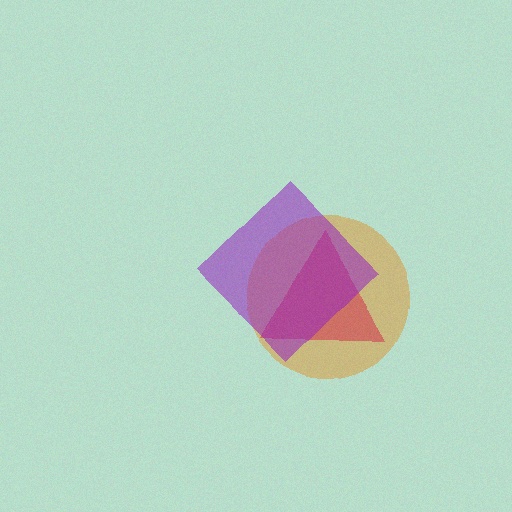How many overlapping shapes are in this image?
There are 3 overlapping shapes in the image.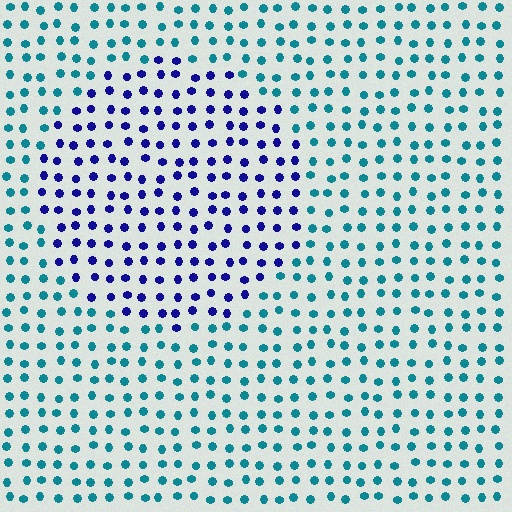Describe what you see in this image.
The image is filled with small teal elements in a uniform arrangement. A circle-shaped region is visible where the elements are tinted to a slightly different hue, forming a subtle color boundary.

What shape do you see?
I see a circle.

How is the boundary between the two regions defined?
The boundary is defined purely by a slight shift in hue (about 57 degrees). Spacing, size, and orientation are identical on both sides.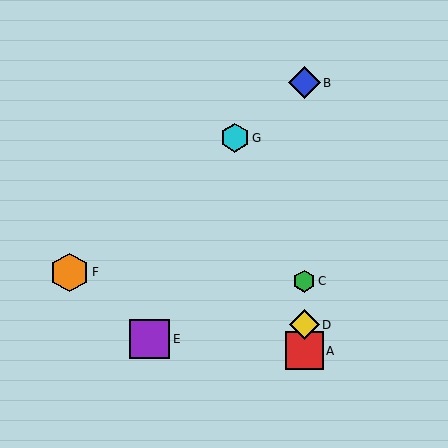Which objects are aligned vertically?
Objects A, B, C, D are aligned vertically.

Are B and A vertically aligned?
Yes, both are at x≈304.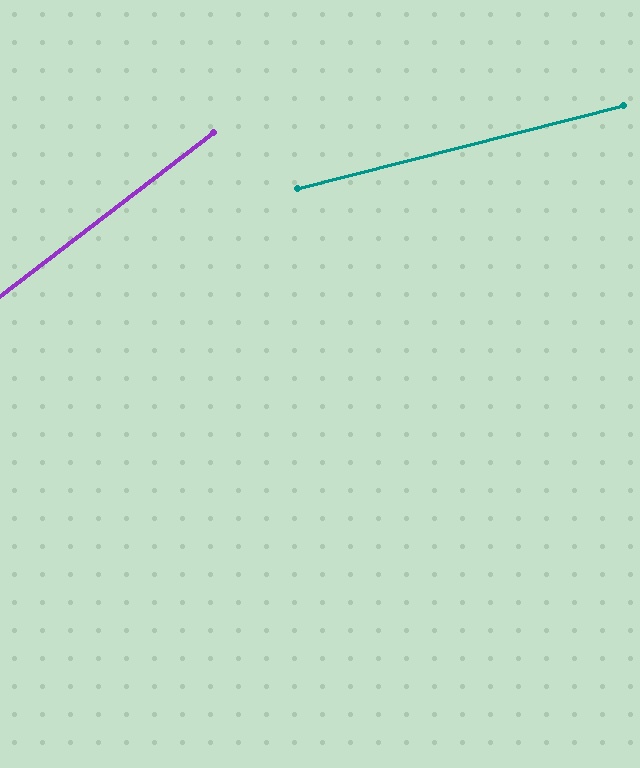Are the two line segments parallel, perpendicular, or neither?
Neither parallel nor perpendicular — they differ by about 23°.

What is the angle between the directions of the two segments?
Approximately 23 degrees.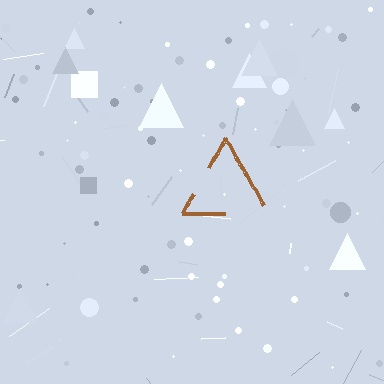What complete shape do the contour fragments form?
The contour fragments form a triangle.